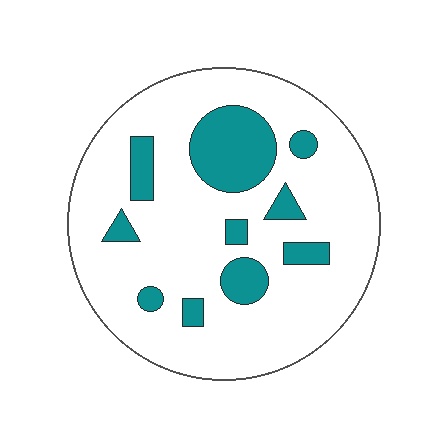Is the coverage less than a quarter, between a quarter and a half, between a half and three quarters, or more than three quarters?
Less than a quarter.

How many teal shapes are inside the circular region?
10.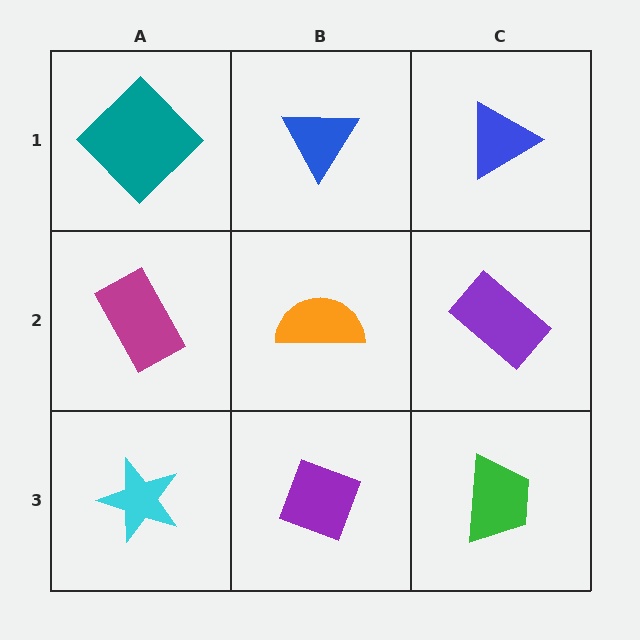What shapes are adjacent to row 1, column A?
A magenta rectangle (row 2, column A), a blue triangle (row 1, column B).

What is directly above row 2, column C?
A blue triangle.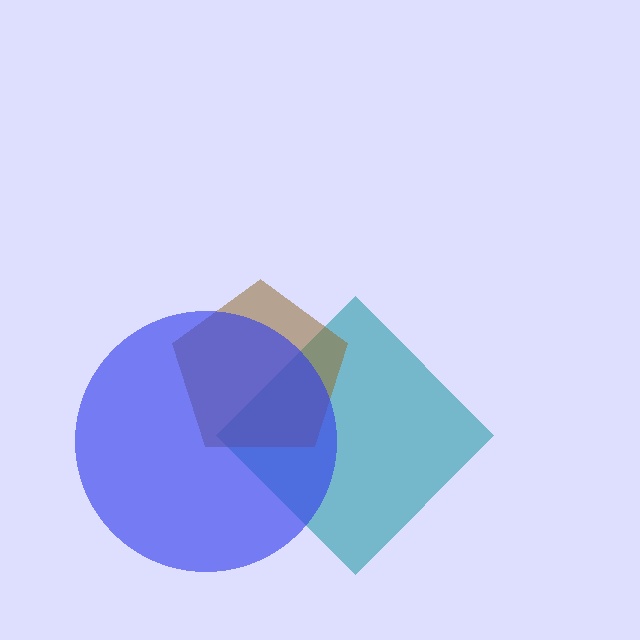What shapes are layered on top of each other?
The layered shapes are: a teal diamond, a brown pentagon, a blue circle.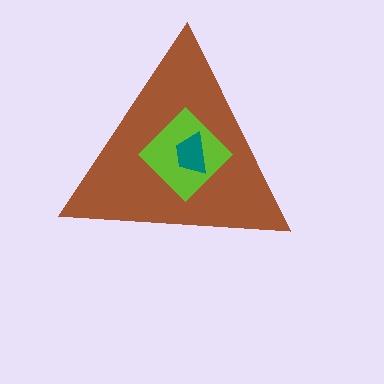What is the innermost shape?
The teal trapezoid.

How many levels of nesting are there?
3.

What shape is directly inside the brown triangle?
The lime diamond.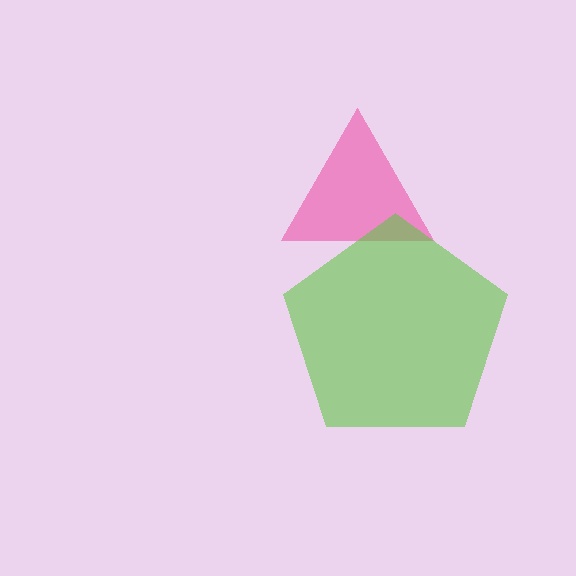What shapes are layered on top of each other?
The layered shapes are: a pink triangle, a lime pentagon.